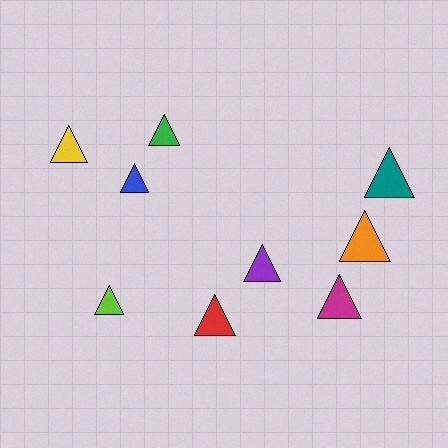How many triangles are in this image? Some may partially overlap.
There are 9 triangles.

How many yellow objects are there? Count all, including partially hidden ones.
There is 1 yellow object.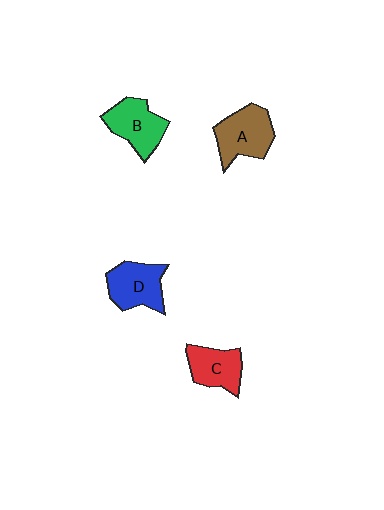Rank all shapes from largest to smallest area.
From largest to smallest: A (brown), B (green), D (blue), C (red).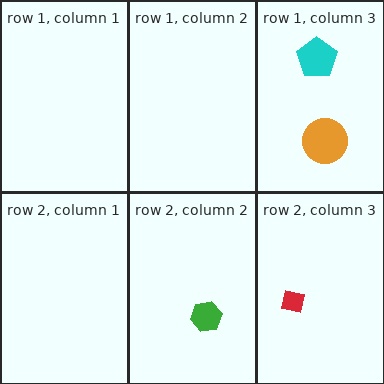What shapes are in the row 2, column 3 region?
The red square.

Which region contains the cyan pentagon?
The row 1, column 3 region.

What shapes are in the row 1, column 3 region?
The cyan pentagon, the orange circle.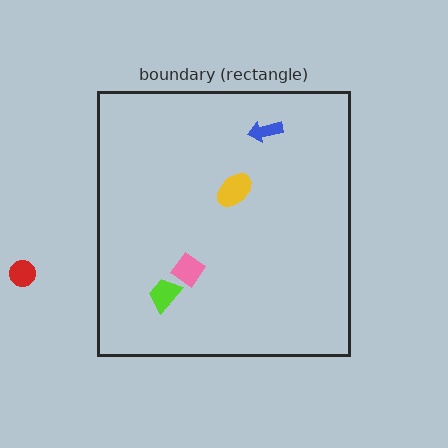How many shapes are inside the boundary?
4 inside, 1 outside.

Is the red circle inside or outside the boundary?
Outside.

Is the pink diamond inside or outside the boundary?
Inside.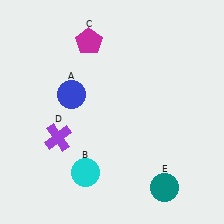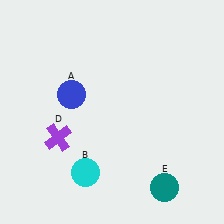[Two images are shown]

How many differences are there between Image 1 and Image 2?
There is 1 difference between the two images.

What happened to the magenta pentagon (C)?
The magenta pentagon (C) was removed in Image 2. It was in the top-left area of Image 1.